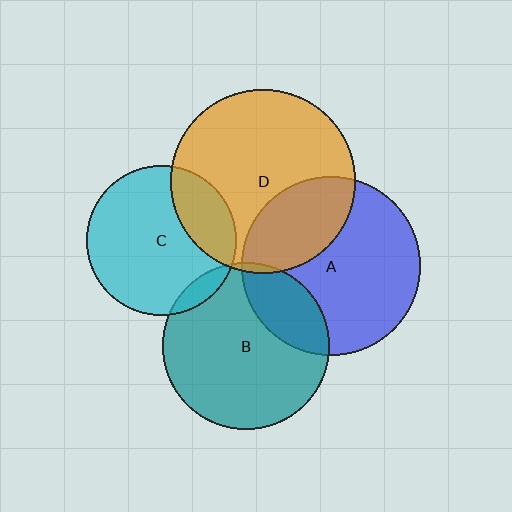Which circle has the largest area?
Circle D (orange).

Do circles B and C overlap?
Yes.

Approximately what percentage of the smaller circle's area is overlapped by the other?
Approximately 5%.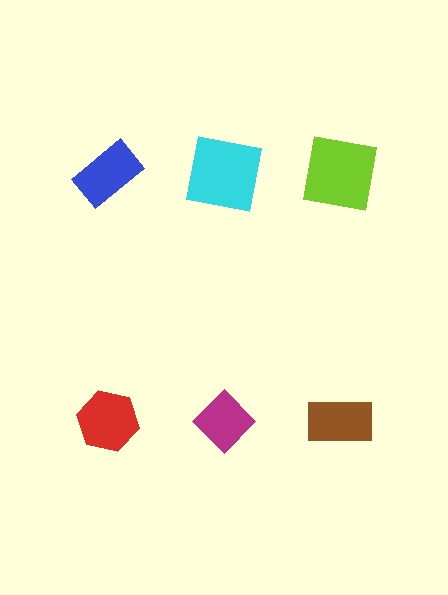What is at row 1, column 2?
A cyan square.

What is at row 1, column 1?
A blue rectangle.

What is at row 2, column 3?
A brown rectangle.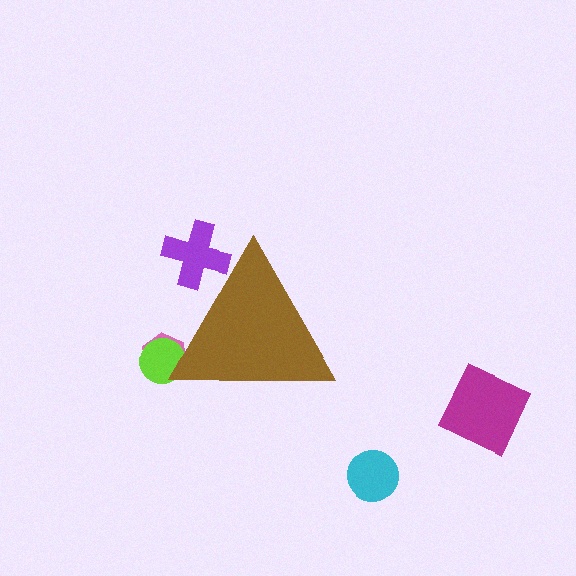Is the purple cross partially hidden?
Yes, the purple cross is partially hidden behind the brown triangle.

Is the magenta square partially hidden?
No, the magenta square is fully visible.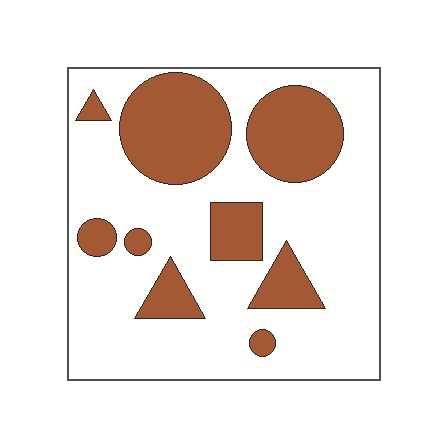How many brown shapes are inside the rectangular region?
9.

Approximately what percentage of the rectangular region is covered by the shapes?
Approximately 30%.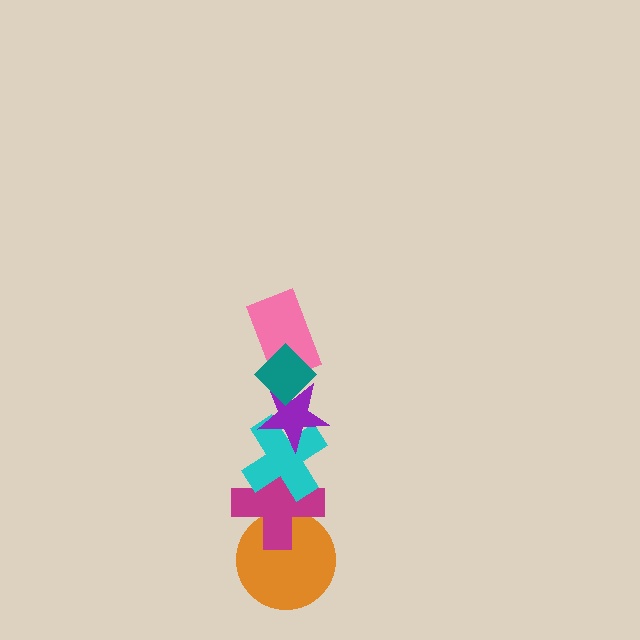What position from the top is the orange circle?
The orange circle is 6th from the top.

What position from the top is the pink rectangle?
The pink rectangle is 2nd from the top.